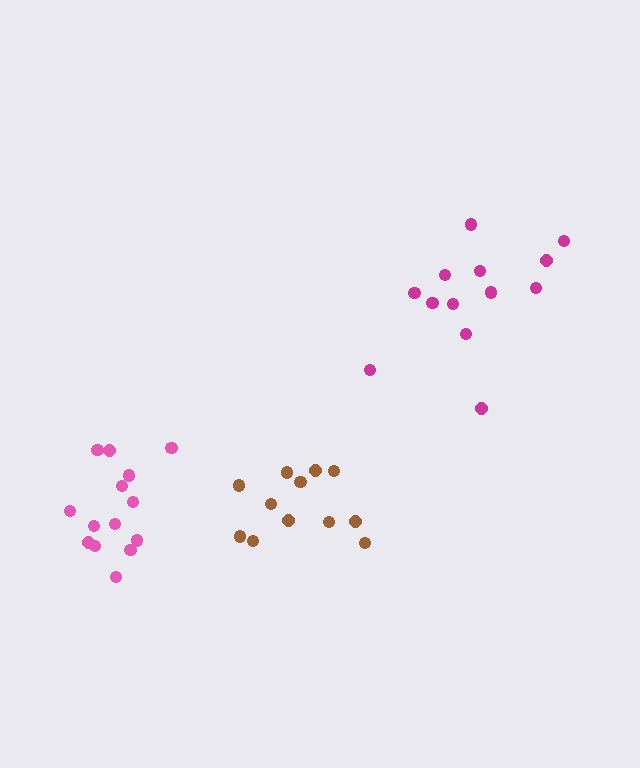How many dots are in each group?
Group 1: 13 dots, Group 2: 12 dots, Group 3: 14 dots (39 total).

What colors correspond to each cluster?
The clusters are colored: magenta, brown, pink.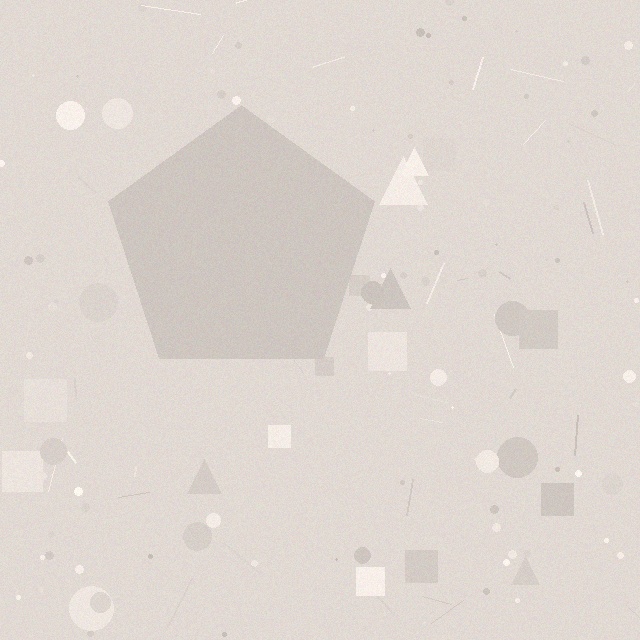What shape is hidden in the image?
A pentagon is hidden in the image.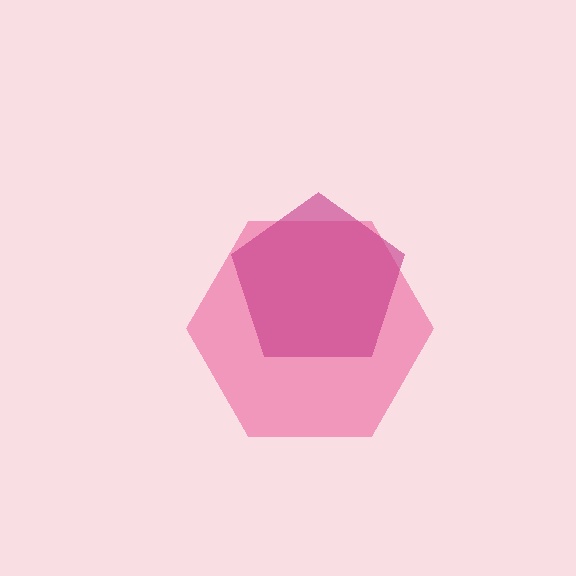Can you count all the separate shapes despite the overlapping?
Yes, there are 2 separate shapes.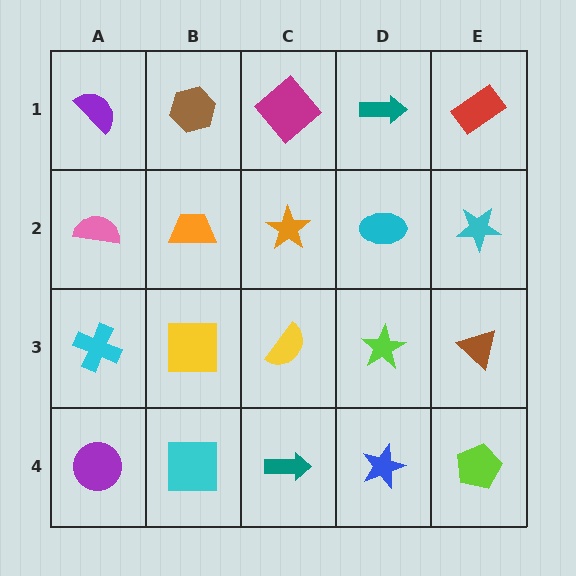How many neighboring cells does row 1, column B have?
3.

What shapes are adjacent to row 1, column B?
An orange trapezoid (row 2, column B), a purple semicircle (row 1, column A), a magenta diamond (row 1, column C).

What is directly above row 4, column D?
A lime star.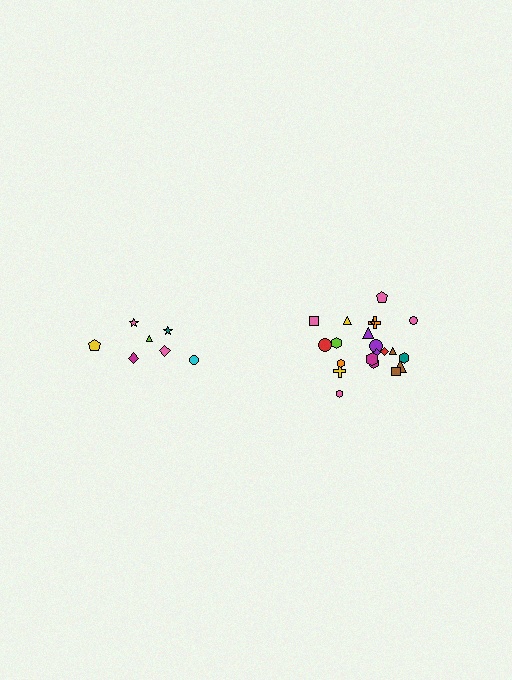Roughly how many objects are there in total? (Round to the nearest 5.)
Roughly 30 objects in total.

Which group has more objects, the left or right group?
The right group.